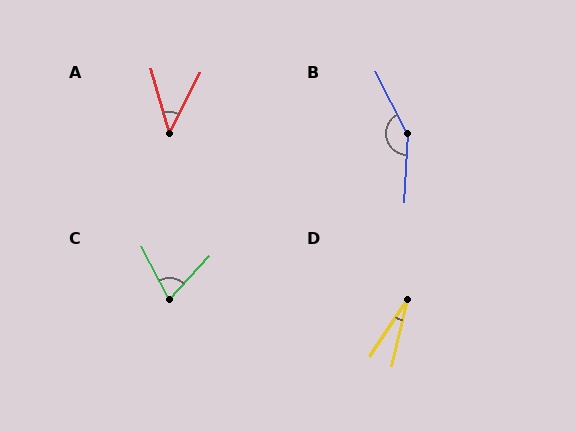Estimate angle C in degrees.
Approximately 71 degrees.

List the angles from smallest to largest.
D (21°), A (43°), C (71°), B (150°).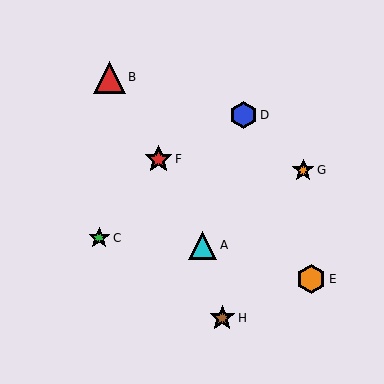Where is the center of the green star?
The center of the green star is at (99, 238).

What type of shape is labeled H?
Shape H is a brown star.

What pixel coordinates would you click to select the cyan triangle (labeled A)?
Click at (202, 245) to select the cyan triangle A.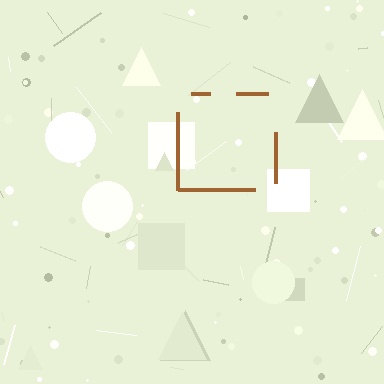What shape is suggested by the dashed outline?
The dashed outline suggests a square.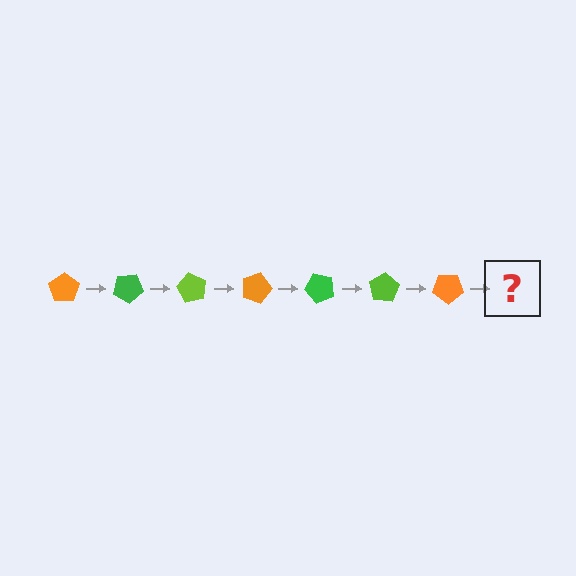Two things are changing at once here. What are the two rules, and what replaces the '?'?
The two rules are that it rotates 30 degrees each step and the color cycles through orange, green, and lime. The '?' should be a green pentagon, rotated 210 degrees from the start.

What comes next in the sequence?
The next element should be a green pentagon, rotated 210 degrees from the start.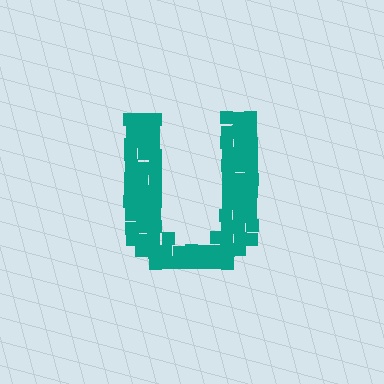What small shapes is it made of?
It is made of small squares.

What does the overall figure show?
The overall figure shows the letter U.